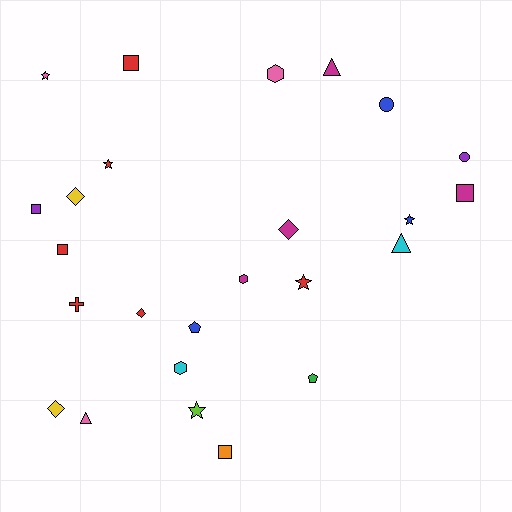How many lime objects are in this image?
There is 1 lime object.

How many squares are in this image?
There are 5 squares.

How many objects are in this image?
There are 25 objects.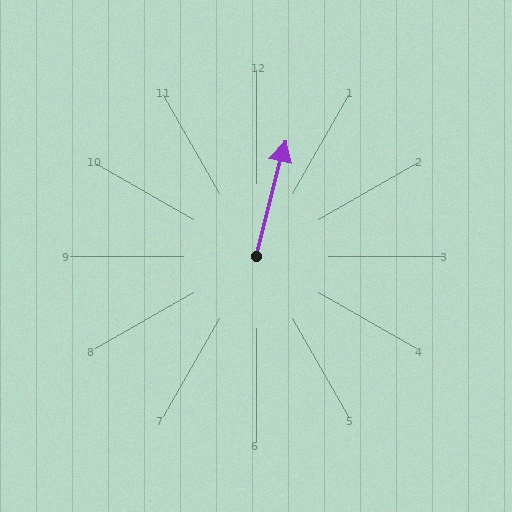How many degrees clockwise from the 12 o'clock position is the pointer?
Approximately 14 degrees.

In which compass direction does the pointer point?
North.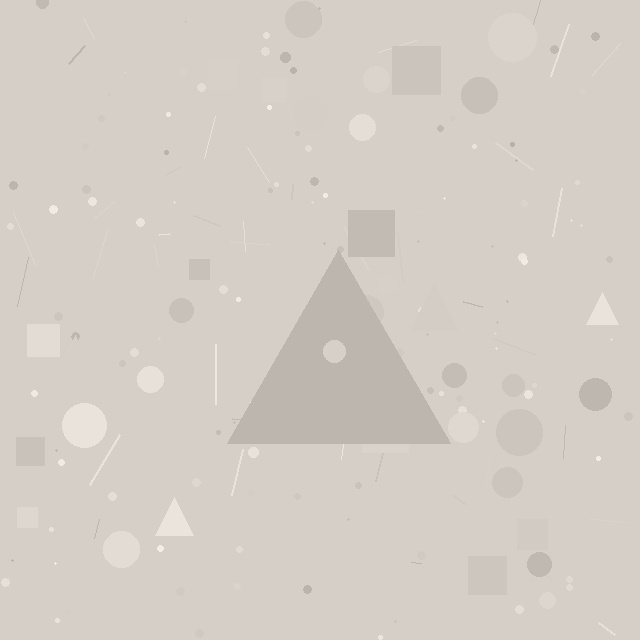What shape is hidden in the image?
A triangle is hidden in the image.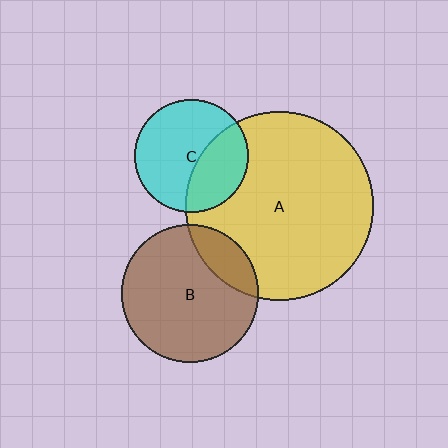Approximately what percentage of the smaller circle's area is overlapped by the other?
Approximately 20%.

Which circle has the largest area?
Circle A (yellow).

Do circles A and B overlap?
Yes.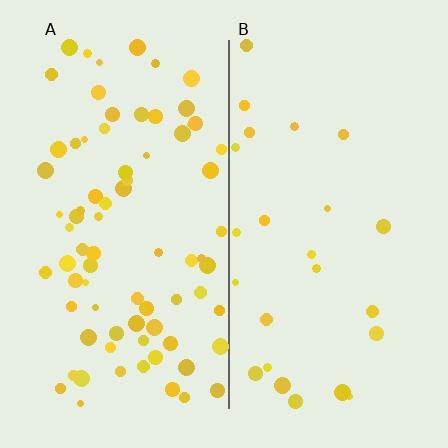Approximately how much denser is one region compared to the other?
Approximately 3.1× — region A over region B.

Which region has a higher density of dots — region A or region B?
A (the left).